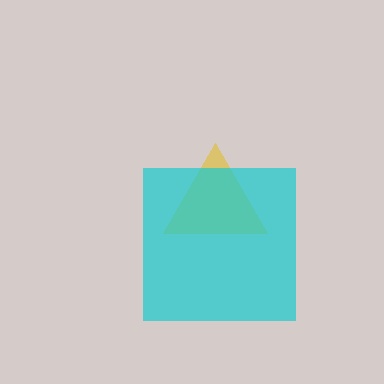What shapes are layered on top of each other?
The layered shapes are: a yellow triangle, a cyan square.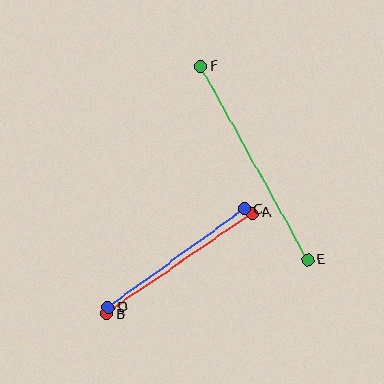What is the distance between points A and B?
The distance is approximately 177 pixels.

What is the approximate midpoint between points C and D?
The midpoint is at approximately (176, 258) pixels.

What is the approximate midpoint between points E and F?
The midpoint is at approximately (254, 163) pixels.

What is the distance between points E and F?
The distance is approximately 221 pixels.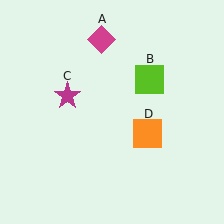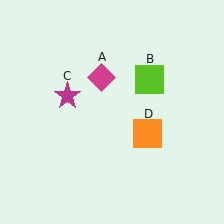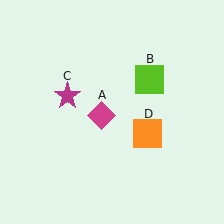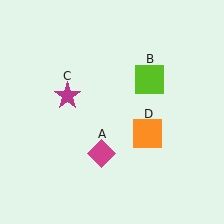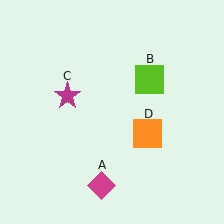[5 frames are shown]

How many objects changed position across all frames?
1 object changed position: magenta diamond (object A).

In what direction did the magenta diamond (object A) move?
The magenta diamond (object A) moved down.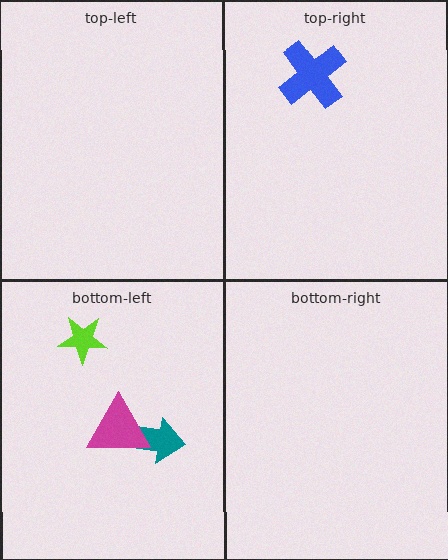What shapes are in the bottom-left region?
The teal arrow, the lime star, the magenta triangle.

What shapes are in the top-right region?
The blue cross.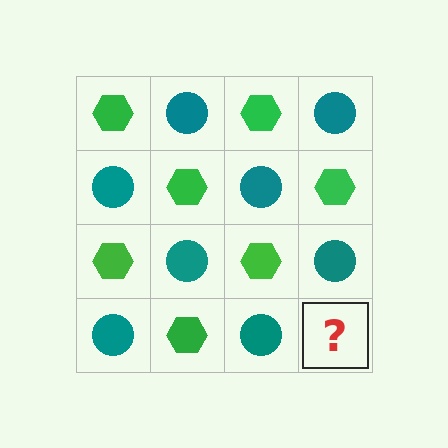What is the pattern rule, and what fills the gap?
The rule is that it alternates green hexagon and teal circle in a checkerboard pattern. The gap should be filled with a green hexagon.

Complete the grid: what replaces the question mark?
The question mark should be replaced with a green hexagon.